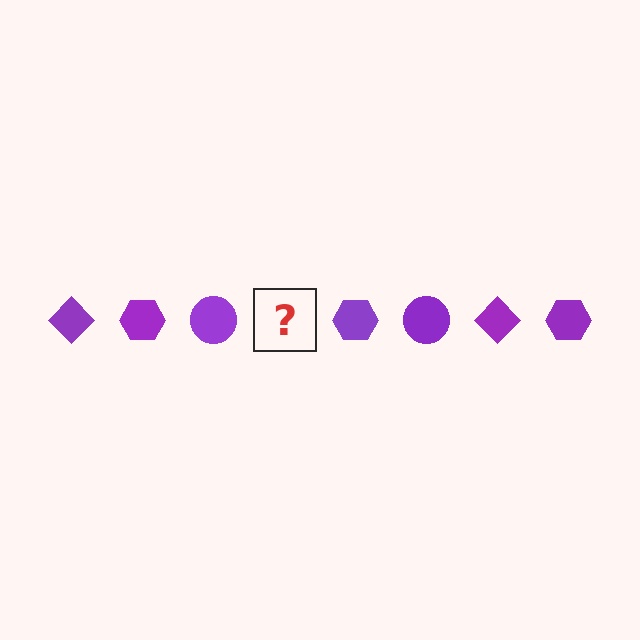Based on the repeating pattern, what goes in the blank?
The blank should be a purple diamond.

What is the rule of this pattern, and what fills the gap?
The rule is that the pattern cycles through diamond, hexagon, circle shapes in purple. The gap should be filled with a purple diamond.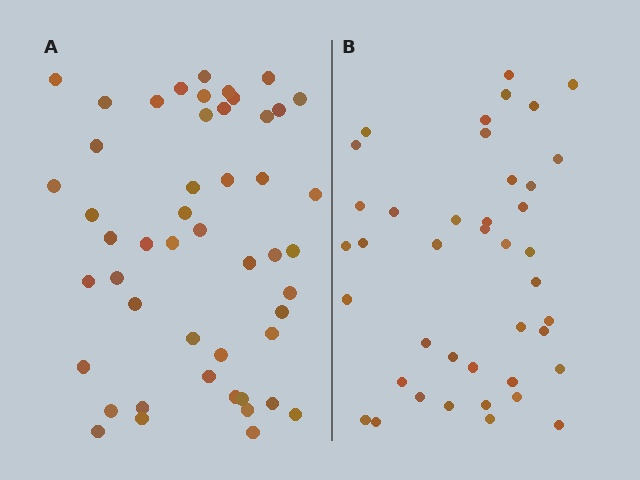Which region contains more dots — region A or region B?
Region A (the left region) has more dots.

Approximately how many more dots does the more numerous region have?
Region A has roughly 8 or so more dots than region B.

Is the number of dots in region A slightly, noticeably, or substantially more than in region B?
Region A has only slightly more — the two regions are fairly close. The ratio is roughly 1.2 to 1.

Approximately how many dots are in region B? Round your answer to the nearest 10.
About 40 dots. (The exact count is 41, which rounds to 40.)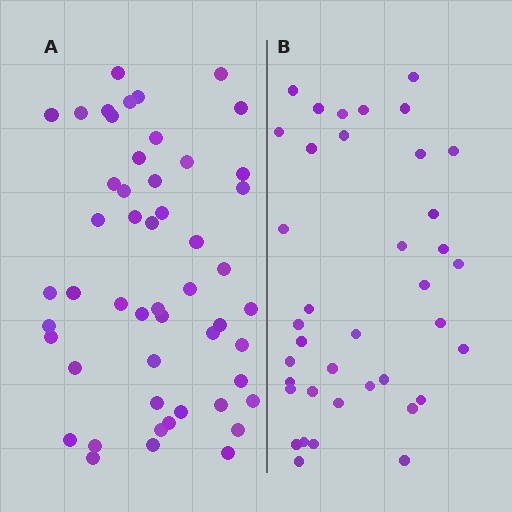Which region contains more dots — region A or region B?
Region A (the left region) has more dots.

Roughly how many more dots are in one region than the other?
Region A has approximately 15 more dots than region B.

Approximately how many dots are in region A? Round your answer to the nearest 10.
About 50 dots. (The exact count is 51, which rounds to 50.)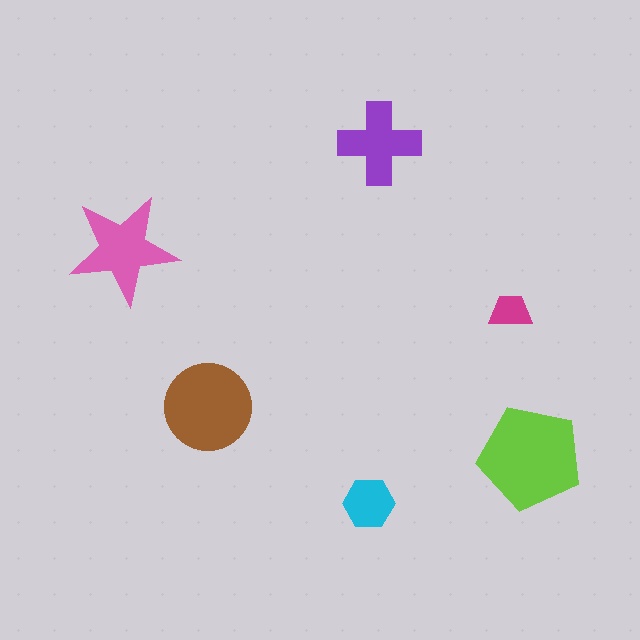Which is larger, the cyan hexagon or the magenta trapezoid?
The cyan hexagon.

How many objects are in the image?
There are 6 objects in the image.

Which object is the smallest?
The magenta trapezoid.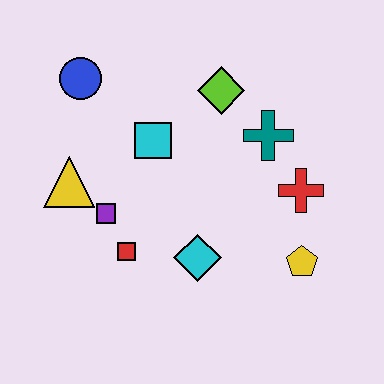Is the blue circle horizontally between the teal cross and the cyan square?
No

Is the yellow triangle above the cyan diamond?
Yes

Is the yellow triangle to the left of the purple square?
Yes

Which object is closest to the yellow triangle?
The purple square is closest to the yellow triangle.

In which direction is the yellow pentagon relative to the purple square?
The yellow pentagon is to the right of the purple square.